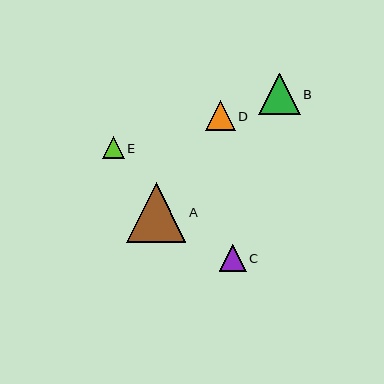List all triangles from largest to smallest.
From largest to smallest: A, B, D, C, E.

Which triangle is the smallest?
Triangle E is the smallest with a size of approximately 22 pixels.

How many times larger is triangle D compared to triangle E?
Triangle D is approximately 1.4 times the size of triangle E.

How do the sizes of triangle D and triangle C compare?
Triangle D and triangle C are approximately the same size.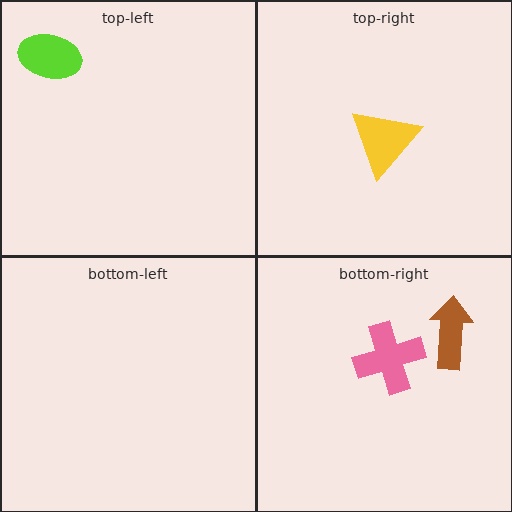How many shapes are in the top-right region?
1.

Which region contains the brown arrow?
The bottom-right region.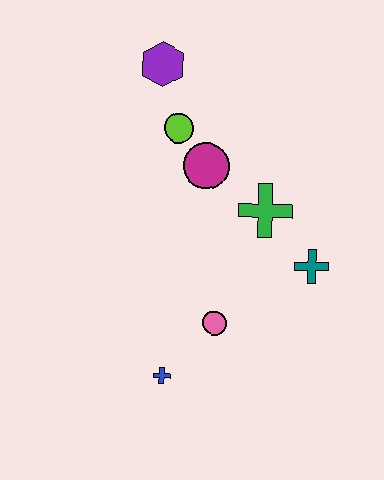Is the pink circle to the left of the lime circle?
No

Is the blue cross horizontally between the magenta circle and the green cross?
No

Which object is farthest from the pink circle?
The purple hexagon is farthest from the pink circle.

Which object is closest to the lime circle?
The magenta circle is closest to the lime circle.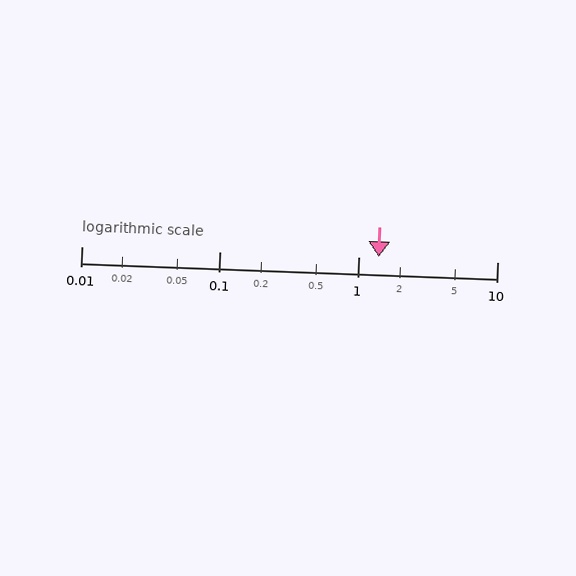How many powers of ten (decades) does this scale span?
The scale spans 3 decades, from 0.01 to 10.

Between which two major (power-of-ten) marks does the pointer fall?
The pointer is between 1 and 10.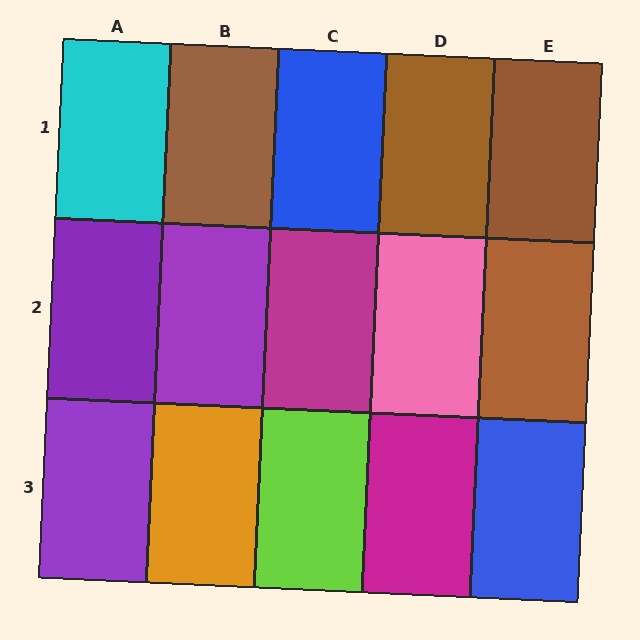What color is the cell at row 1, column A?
Cyan.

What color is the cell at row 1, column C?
Blue.